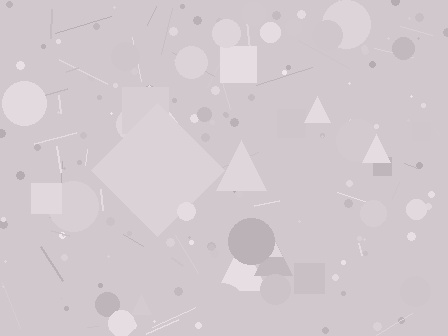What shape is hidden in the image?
A diamond is hidden in the image.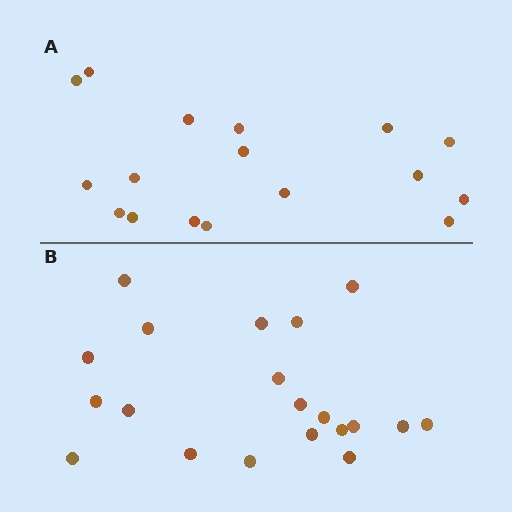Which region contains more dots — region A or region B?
Region B (the bottom region) has more dots.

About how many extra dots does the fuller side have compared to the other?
Region B has just a few more — roughly 2 or 3 more dots than region A.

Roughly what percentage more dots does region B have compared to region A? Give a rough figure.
About 20% more.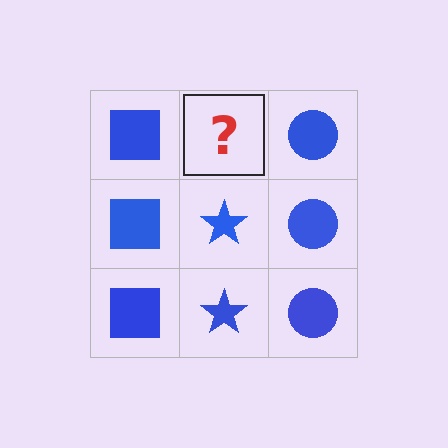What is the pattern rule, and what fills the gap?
The rule is that each column has a consistent shape. The gap should be filled with a blue star.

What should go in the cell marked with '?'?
The missing cell should contain a blue star.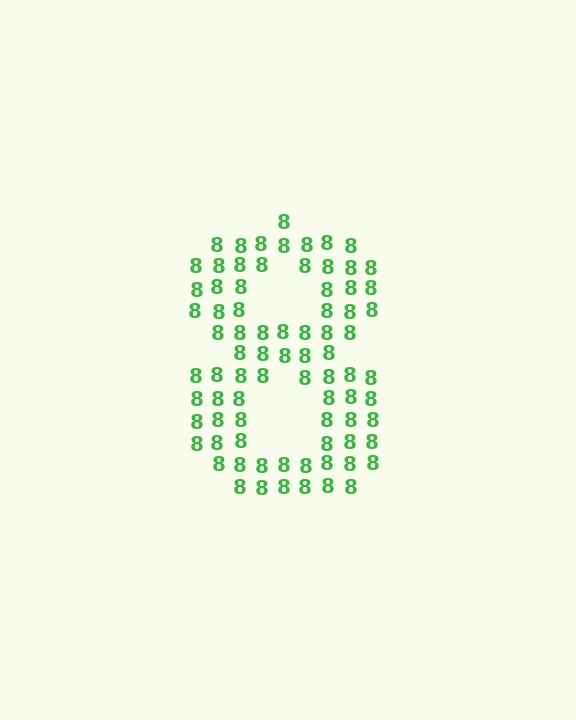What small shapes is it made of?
It is made of small digit 8's.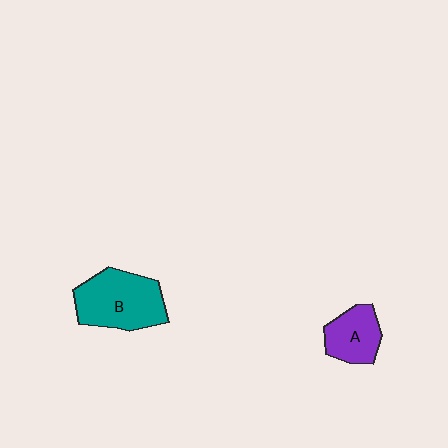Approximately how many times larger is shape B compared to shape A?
Approximately 1.7 times.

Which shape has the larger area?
Shape B (teal).